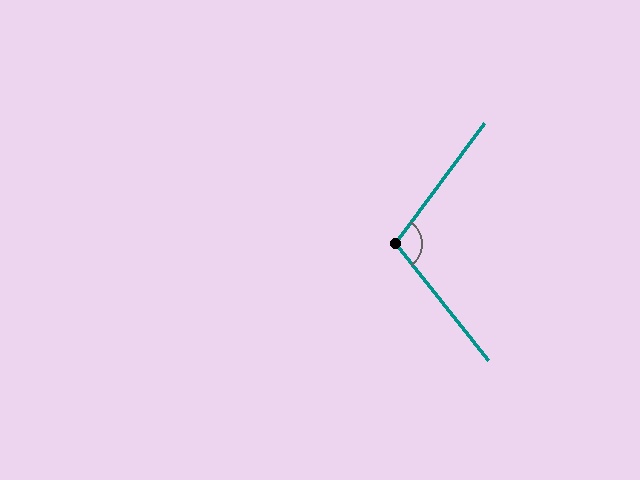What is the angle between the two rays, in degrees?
Approximately 105 degrees.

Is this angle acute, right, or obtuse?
It is obtuse.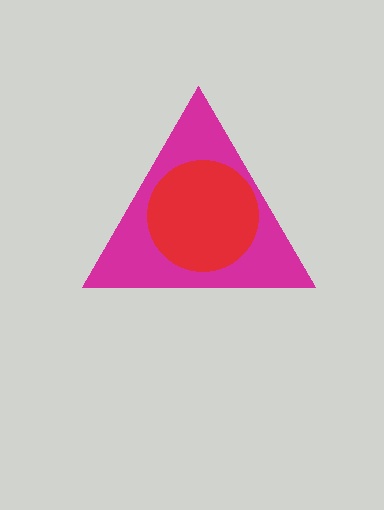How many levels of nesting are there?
2.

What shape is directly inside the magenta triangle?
The red circle.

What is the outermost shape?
The magenta triangle.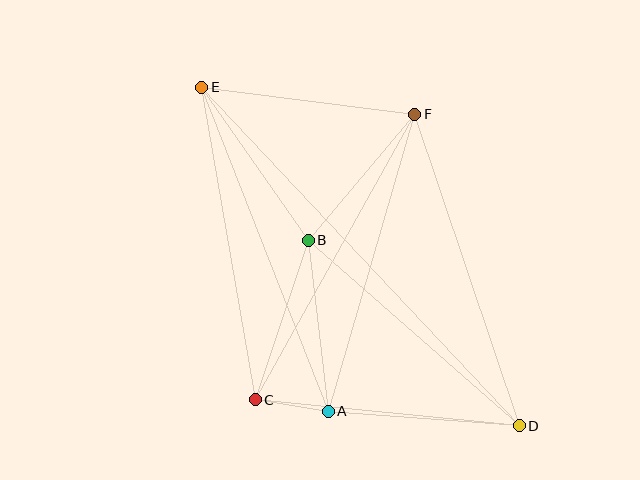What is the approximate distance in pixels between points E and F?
The distance between E and F is approximately 214 pixels.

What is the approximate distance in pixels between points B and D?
The distance between B and D is approximately 281 pixels.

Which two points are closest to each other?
Points A and C are closest to each other.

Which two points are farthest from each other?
Points D and E are farthest from each other.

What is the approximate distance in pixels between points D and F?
The distance between D and F is approximately 328 pixels.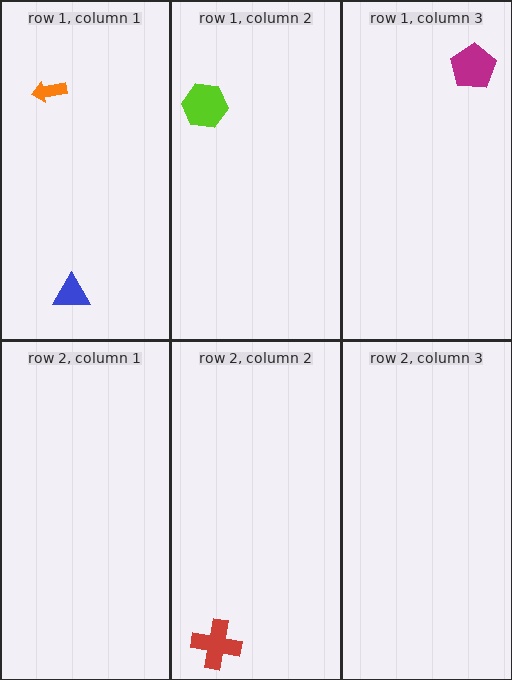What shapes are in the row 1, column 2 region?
The lime hexagon.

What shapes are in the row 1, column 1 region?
The orange arrow, the blue triangle.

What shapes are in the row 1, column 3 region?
The magenta pentagon.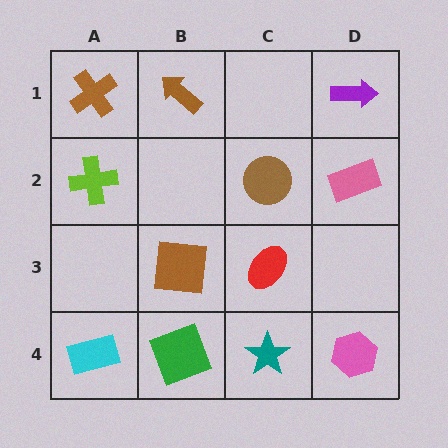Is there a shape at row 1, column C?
No, that cell is empty.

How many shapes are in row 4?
4 shapes.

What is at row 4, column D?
A pink hexagon.